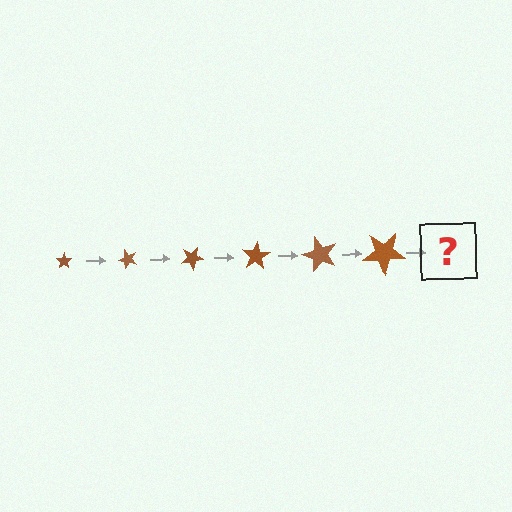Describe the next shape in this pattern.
It should be a star, larger than the previous one and rotated 300 degrees from the start.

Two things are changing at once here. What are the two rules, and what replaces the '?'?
The two rules are that the star grows larger each step and it rotates 50 degrees each step. The '?' should be a star, larger than the previous one and rotated 300 degrees from the start.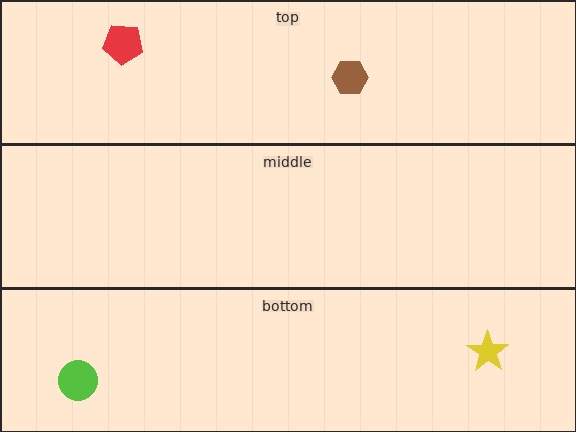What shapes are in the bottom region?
The yellow star, the lime circle.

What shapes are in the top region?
The red pentagon, the brown hexagon.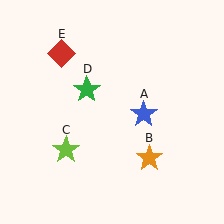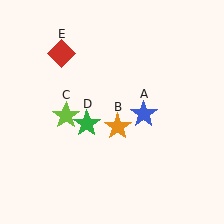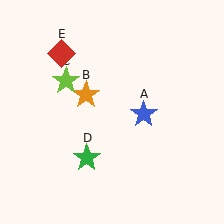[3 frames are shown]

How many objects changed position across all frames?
3 objects changed position: orange star (object B), lime star (object C), green star (object D).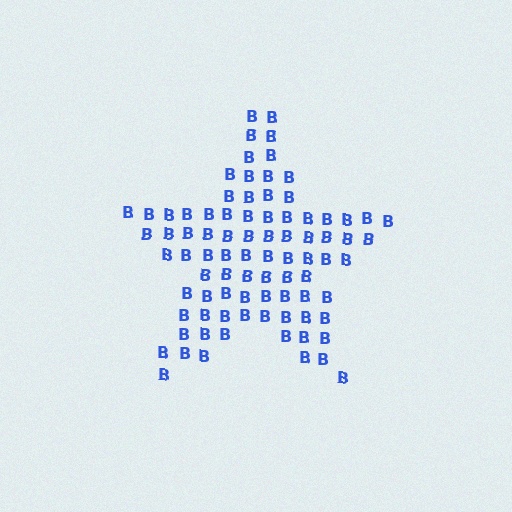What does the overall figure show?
The overall figure shows a star.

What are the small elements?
The small elements are letter B's.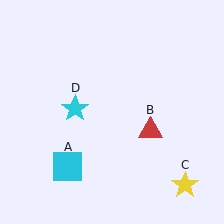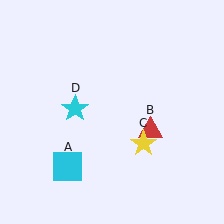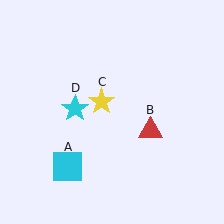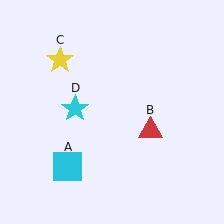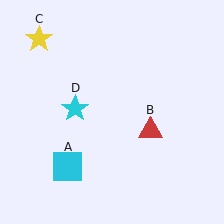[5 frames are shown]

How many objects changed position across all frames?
1 object changed position: yellow star (object C).